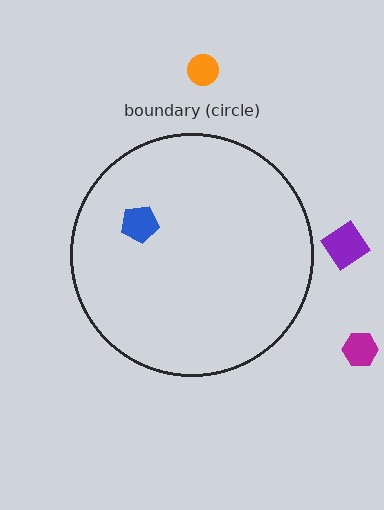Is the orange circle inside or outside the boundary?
Outside.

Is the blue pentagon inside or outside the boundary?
Inside.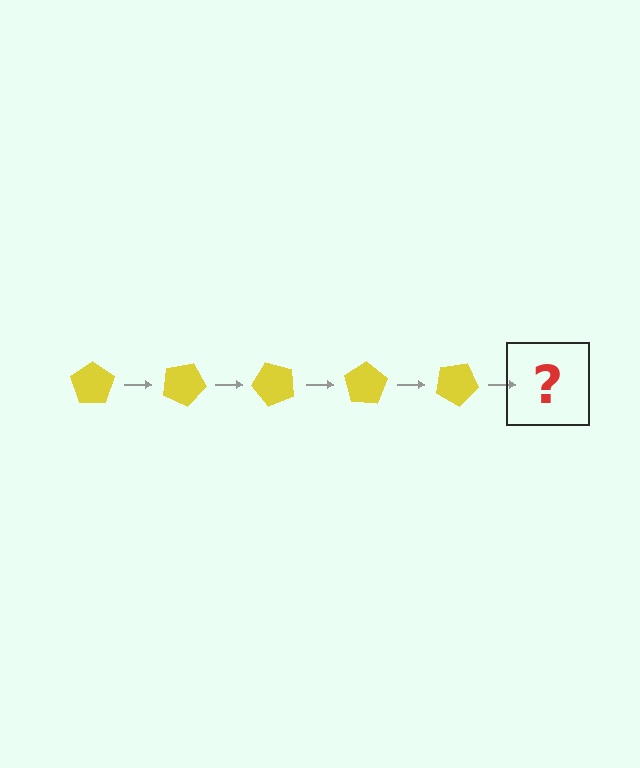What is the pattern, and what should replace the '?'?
The pattern is that the pentagon rotates 25 degrees each step. The '?' should be a yellow pentagon rotated 125 degrees.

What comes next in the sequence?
The next element should be a yellow pentagon rotated 125 degrees.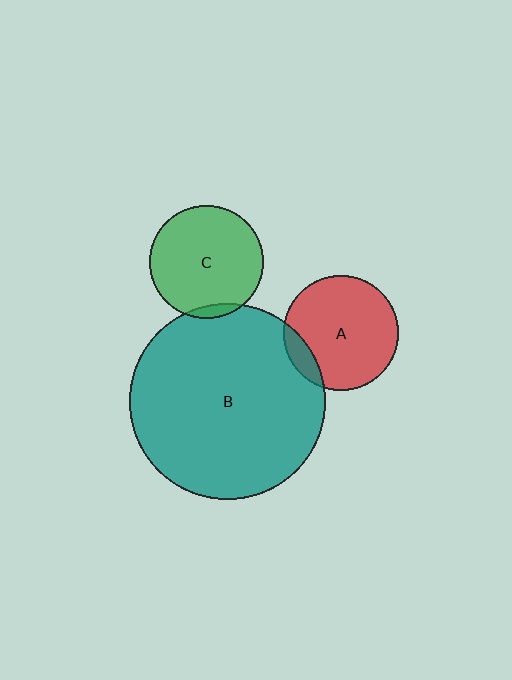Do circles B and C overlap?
Yes.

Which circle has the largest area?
Circle B (teal).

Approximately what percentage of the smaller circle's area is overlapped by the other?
Approximately 5%.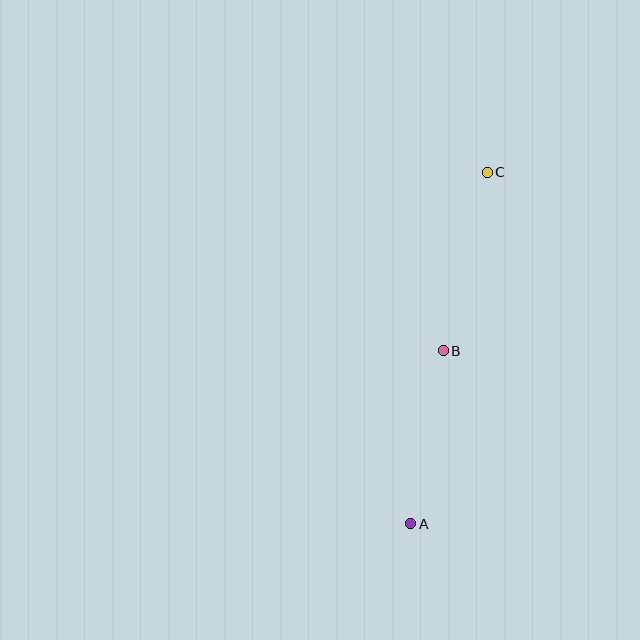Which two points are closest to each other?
Points A and B are closest to each other.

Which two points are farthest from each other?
Points A and C are farthest from each other.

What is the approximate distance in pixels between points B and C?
The distance between B and C is approximately 184 pixels.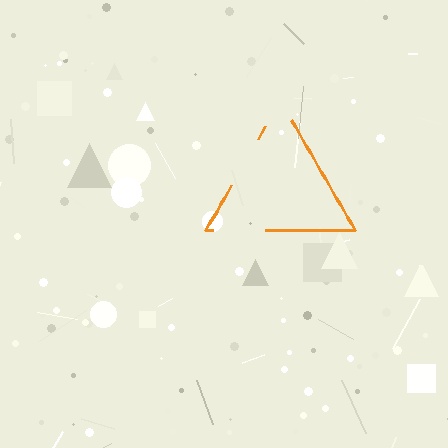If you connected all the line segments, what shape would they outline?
They would outline a triangle.